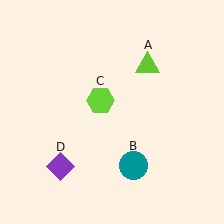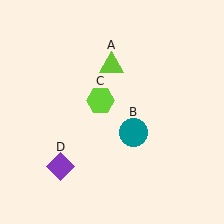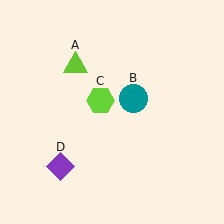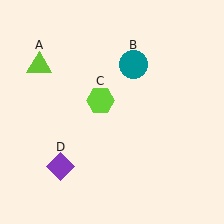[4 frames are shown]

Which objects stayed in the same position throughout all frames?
Lime hexagon (object C) and purple diamond (object D) remained stationary.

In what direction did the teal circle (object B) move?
The teal circle (object B) moved up.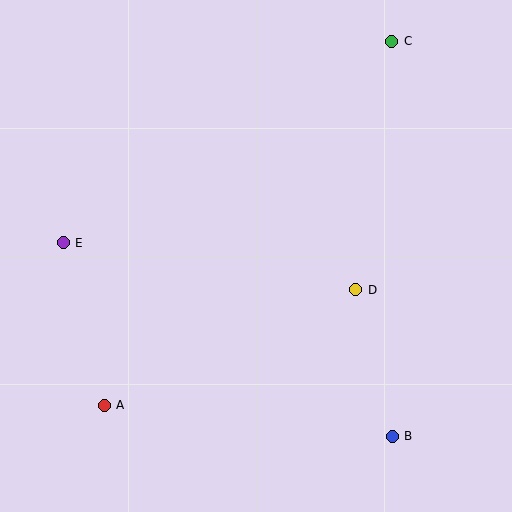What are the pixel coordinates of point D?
Point D is at (356, 290).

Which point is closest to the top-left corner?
Point E is closest to the top-left corner.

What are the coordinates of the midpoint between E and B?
The midpoint between E and B is at (228, 340).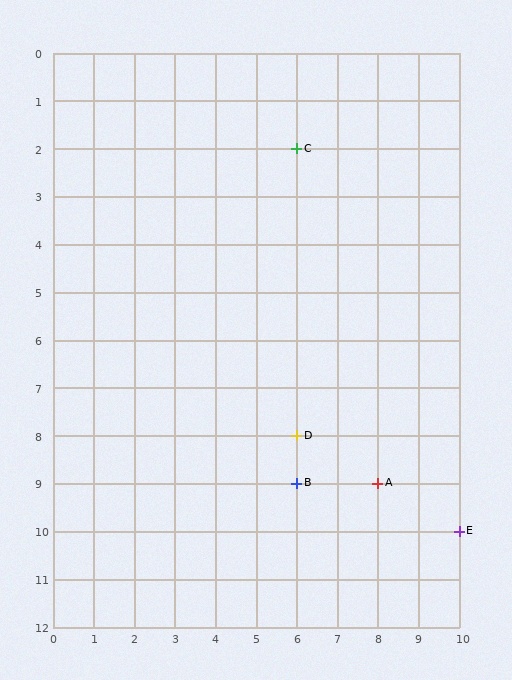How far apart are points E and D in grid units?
Points E and D are 4 columns and 2 rows apart (about 4.5 grid units diagonally).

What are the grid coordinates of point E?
Point E is at grid coordinates (10, 10).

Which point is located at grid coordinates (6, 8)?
Point D is at (6, 8).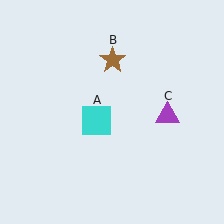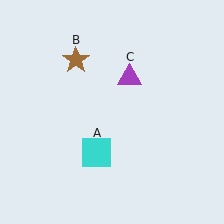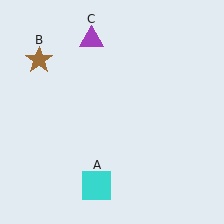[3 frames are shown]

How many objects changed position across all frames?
3 objects changed position: cyan square (object A), brown star (object B), purple triangle (object C).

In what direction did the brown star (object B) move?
The brown star (object B) moved left.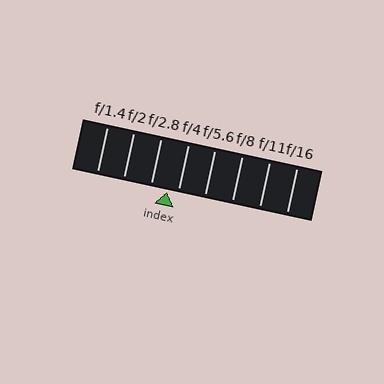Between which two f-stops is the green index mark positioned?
The index mark is between f/2.8 and f/4.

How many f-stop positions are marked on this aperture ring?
There are 8 f-stop positions marked.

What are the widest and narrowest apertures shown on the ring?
The widest aperture shown is f/1.4 and the narrowest is f/16.